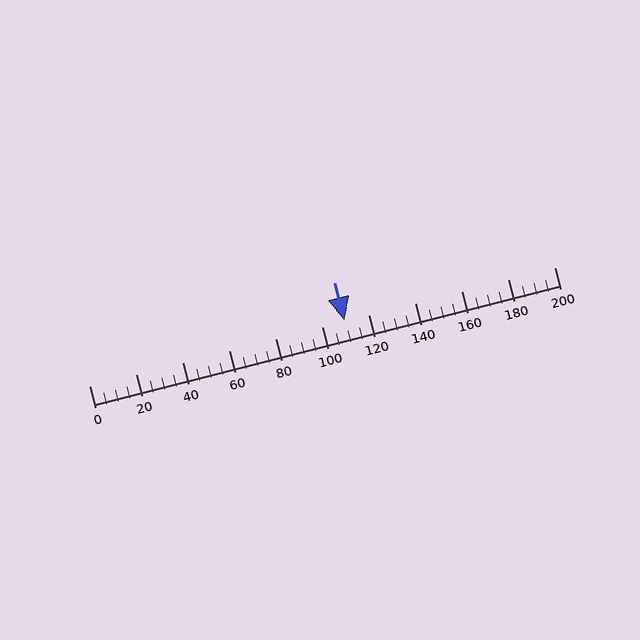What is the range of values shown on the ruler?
The ruler shows values from 0 to 200.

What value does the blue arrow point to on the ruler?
The blue arrow points to approximately 110.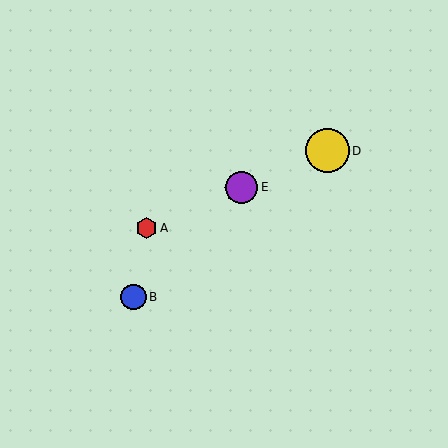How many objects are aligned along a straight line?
4 objects (A, C, D, E) are aligned along a straight line.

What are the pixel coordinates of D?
Object D is at (328, 151).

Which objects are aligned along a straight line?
Objects A, C, D, E are aligned along a straight line.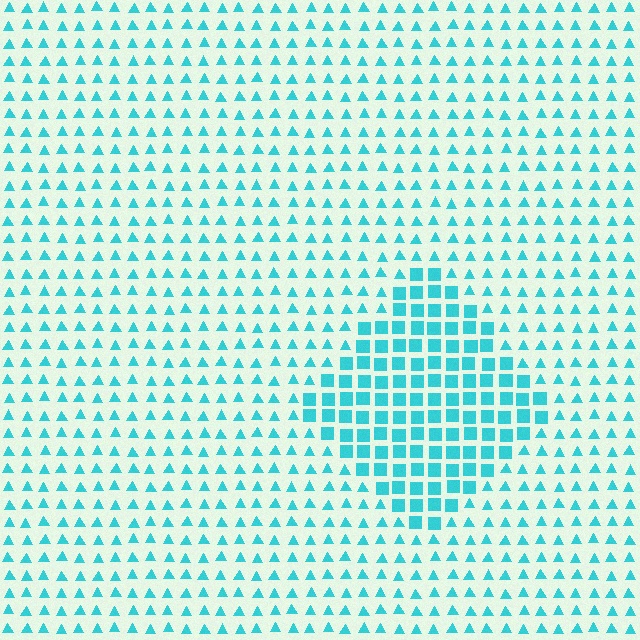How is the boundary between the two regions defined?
The boundary is defined by a change in element shape: squares inside vs. triangles outside. All elements share the same color and spacing.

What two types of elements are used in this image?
The image uses squares inside the diamond region and triangles outside it.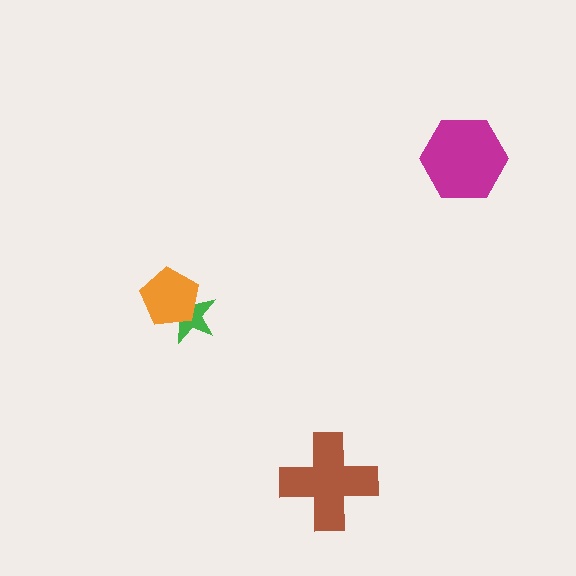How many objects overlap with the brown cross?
0 objects overlap with the brown cross.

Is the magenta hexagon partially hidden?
No, no other shape covers it.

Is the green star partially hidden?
Yes, it is partially covered by another shape.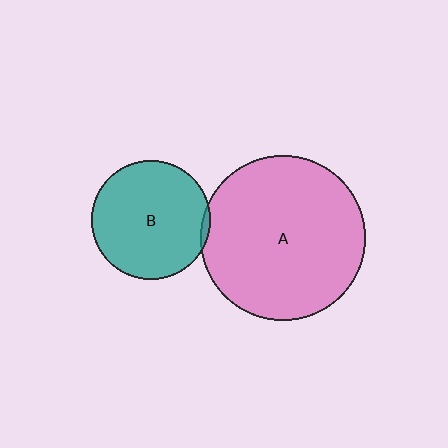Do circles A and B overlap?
Yes.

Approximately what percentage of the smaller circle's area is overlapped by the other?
Approximately 5%.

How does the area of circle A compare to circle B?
Approximately 1.9 times.